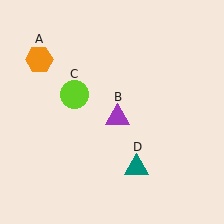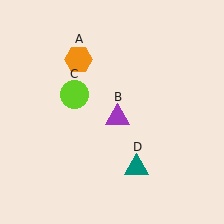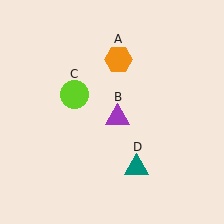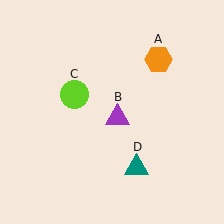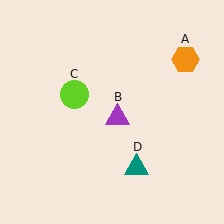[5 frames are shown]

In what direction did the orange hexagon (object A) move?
The orange hexagon (object A) moved right.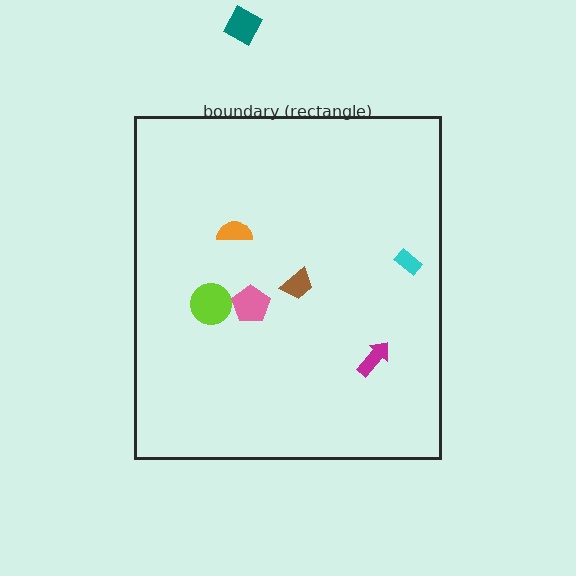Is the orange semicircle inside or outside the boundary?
Inside.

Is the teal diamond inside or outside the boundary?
Outside.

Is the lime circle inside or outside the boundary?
Inside.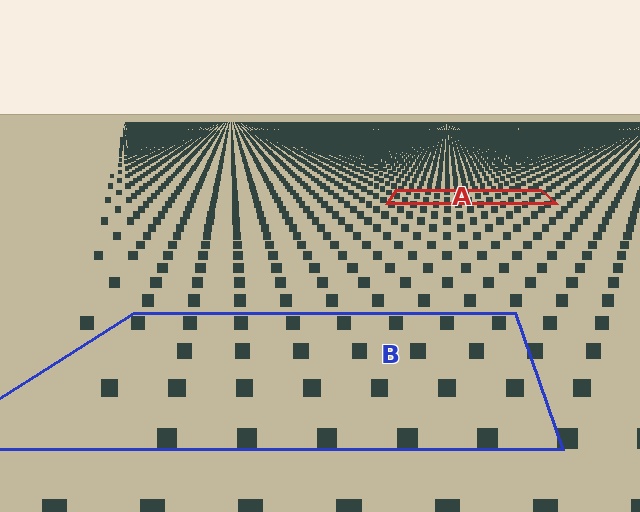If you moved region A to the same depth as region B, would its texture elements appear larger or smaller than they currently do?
They would appear larger. At a closer depth, the same texture elements are projected at a bigger on-screen size.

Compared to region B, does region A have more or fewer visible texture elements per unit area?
Region A has more texture elements per unit area — they are packed more densely because it is farther away.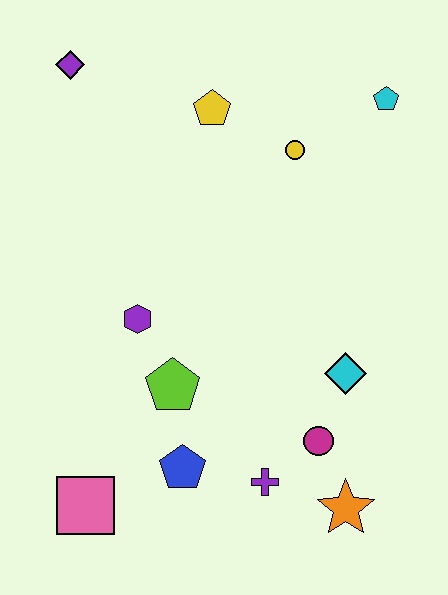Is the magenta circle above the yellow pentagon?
No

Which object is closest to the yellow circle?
The yellow pentagon is closest to the yellow circle.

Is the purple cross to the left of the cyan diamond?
Yes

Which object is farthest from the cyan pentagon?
The pink square is farthest from the cyan pentagon.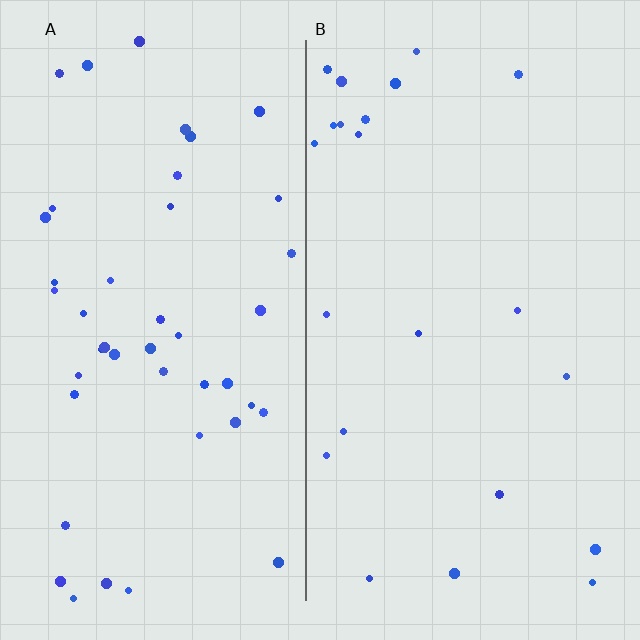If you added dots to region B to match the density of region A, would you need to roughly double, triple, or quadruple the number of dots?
Approximately double.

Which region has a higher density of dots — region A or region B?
A (the left).